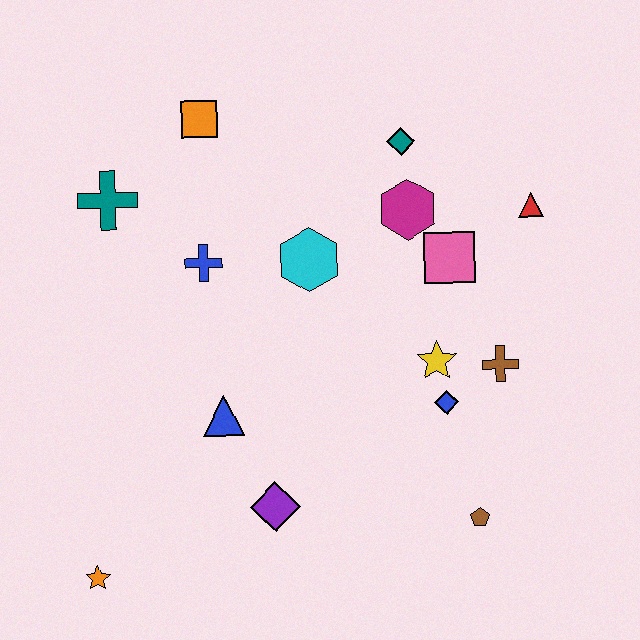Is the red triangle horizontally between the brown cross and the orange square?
No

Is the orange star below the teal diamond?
Yes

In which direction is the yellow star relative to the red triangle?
The yellow star is below the red triangle.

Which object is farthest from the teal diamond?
The orange star is farthest from the teal diamond.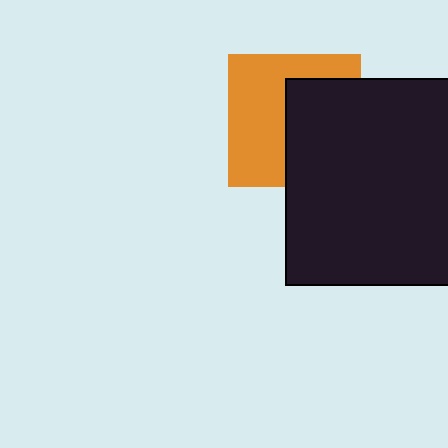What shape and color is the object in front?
The object in front is a black square.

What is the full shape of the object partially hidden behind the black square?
The partially hidden object is an orange square.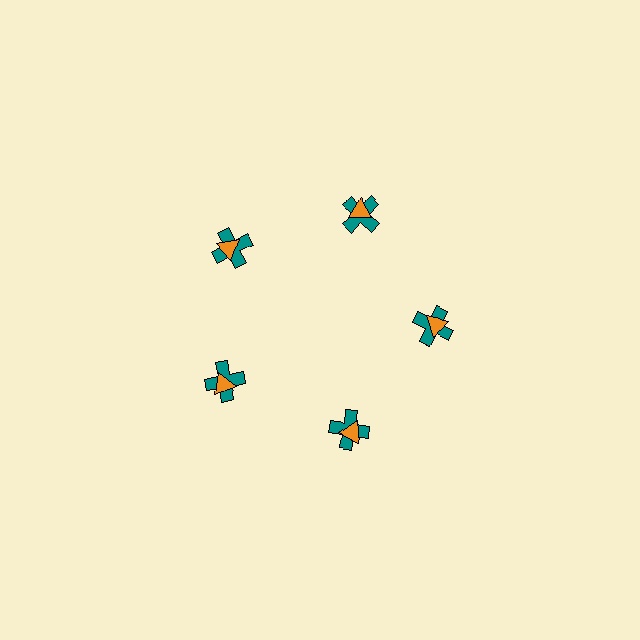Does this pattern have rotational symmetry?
Yes, this pattern has 5-fold rotational symmetry. It looks the same after rotating 72 degrees around the center.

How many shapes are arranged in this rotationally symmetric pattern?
There are 10 shapes, arranged in 5 groups of 2.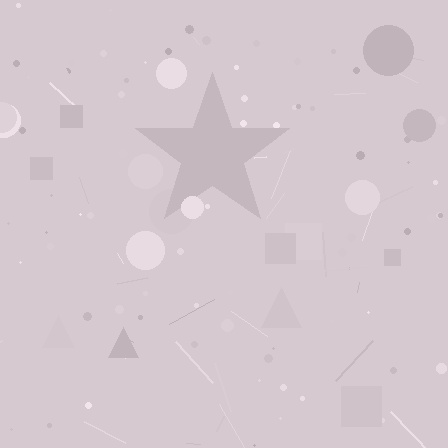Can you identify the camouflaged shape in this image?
The camouflaged shape is a star.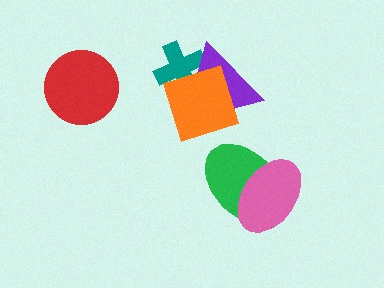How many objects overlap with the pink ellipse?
1 object overlaps with the pink ellipse.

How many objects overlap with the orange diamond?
2 objects overlap with the orange diamond.